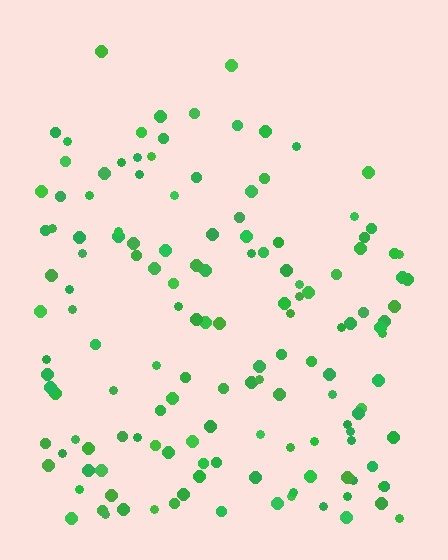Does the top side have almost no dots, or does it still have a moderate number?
Still a moderate number, just noticeably fewer than the bottom.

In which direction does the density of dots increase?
From top to bottom, with the bottom side densest.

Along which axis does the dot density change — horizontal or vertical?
Vertical.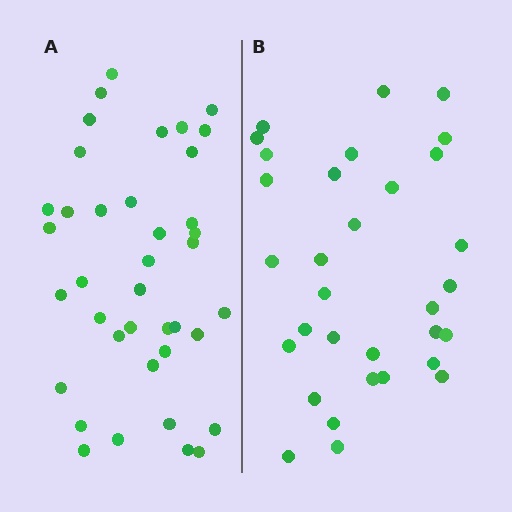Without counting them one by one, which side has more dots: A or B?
Region A (the left region) has more dots.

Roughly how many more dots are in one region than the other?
Region A has roughly 8 or so more dots than region B.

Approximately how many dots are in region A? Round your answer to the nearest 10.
About 40 dots. (The exact count is 39, which rounds to 40.)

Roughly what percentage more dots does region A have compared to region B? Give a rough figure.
About 20% more.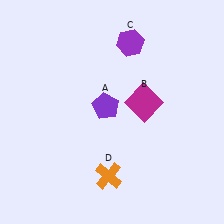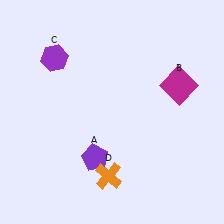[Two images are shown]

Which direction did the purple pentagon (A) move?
The purple pentagon (A) moved down.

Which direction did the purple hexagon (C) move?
The purple hexagon (C) moved left.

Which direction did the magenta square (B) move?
The magenta square (B) moved right.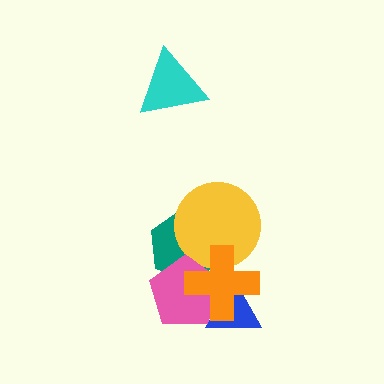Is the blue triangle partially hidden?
Yes, it is partially covered by another shape.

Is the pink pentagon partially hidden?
Yes, it is partially covered by another shape.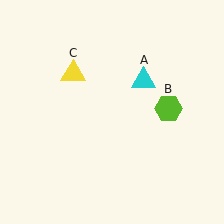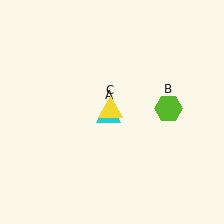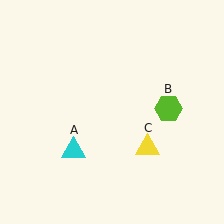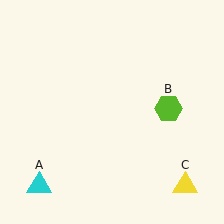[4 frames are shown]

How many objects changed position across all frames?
2 objects changed position: cyan triangle (object A), yellow triangle (object C).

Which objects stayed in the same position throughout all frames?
Lime hexagon (object B) remained stationary.